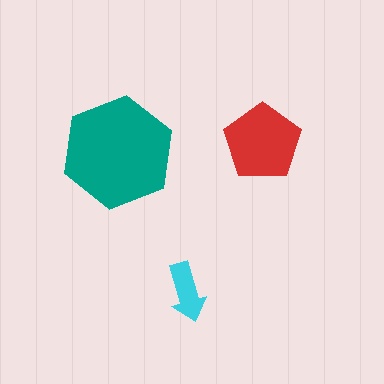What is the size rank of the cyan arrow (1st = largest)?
3rd.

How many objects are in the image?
There are 3 objects in the image.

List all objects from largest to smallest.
The teal hexagon, the red pentagon, the cyan arrow.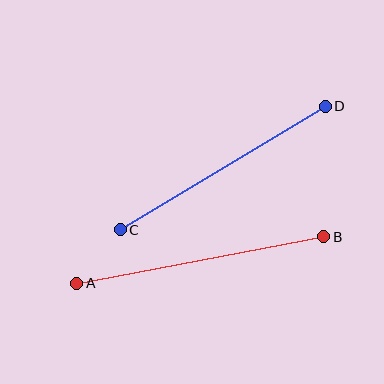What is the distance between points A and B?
The distance is approximately 251 pixels.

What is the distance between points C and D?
The distance is approximately 239 pixels.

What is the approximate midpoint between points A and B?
The midpoint is at approximately (200, 260) pixels.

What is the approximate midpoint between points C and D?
The midpoint is at approximately (223, 168) pixels.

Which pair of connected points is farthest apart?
Points A and B are farthest apart.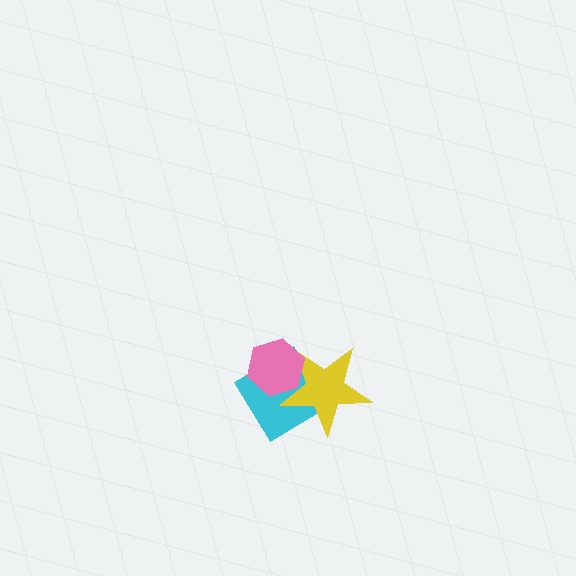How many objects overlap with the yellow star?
2 objects overlap with the yellow star.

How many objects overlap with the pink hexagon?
2 objects overlap with the pink hexagon.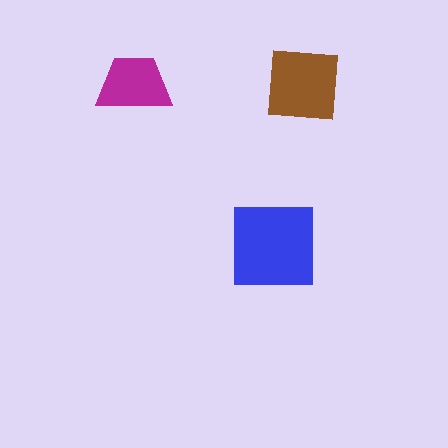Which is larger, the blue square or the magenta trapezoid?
The blue square.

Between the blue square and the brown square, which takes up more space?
The blue square.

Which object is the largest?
The blue square.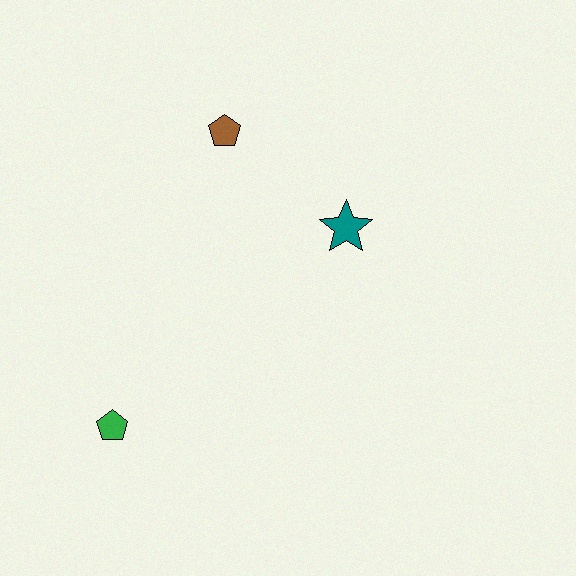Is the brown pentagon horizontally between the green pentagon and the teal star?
Yes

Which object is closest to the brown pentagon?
The teal star is closest to the brown pentagon.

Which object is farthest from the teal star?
The green pentagon is farthest from the teal star.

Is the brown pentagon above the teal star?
Yes